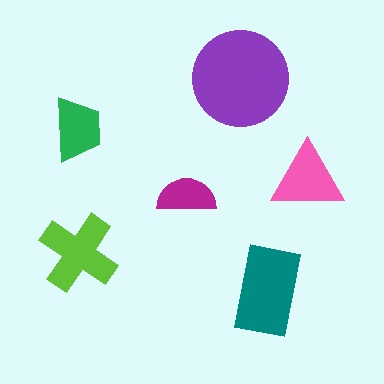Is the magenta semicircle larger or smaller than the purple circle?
Smaller.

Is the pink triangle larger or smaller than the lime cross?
Smaller.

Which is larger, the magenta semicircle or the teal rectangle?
The teal rectangle.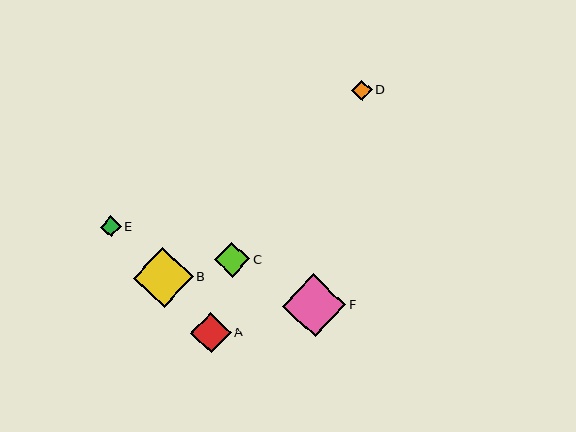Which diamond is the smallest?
Diamond D is the smallest with a size of approximately 21 pixels.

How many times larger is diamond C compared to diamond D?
Diamond C is approximately 1.7 times the size of diamond D.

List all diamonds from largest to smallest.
From largest to smallest: F, B, A, C, E, D.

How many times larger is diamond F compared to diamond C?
Diamond F is approximately 1.8 times the size of diamond C.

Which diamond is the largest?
Diamond F is the largest with a size of approximately 63 pixels.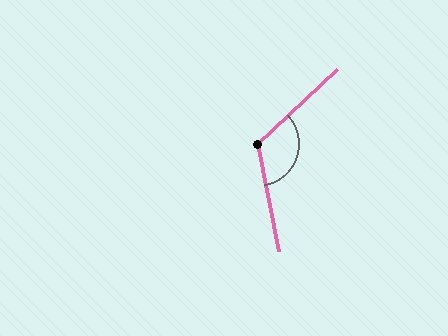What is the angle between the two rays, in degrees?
Approximately 122 degrees.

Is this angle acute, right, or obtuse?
It is obtuse.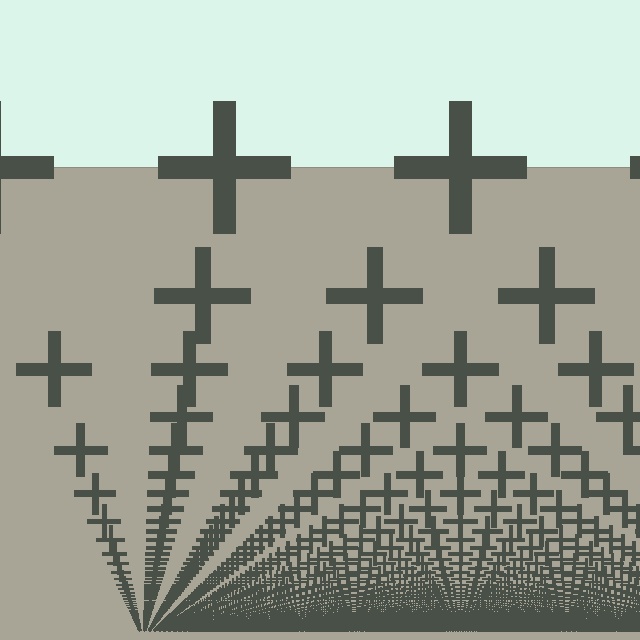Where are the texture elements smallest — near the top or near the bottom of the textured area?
Near the bottom.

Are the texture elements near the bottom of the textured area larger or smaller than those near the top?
Smaller. The gradient is inverted — elements near the bottom are smaller and denser.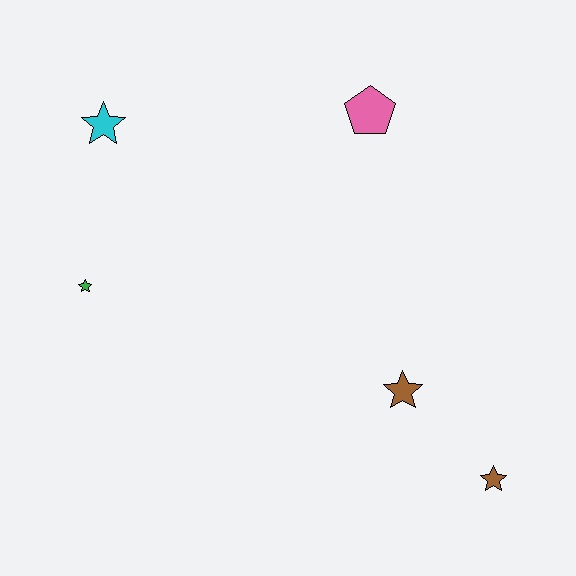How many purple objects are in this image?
There are no purple objects.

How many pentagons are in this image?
There is 1 pentagon.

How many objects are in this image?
There are 5 objects.